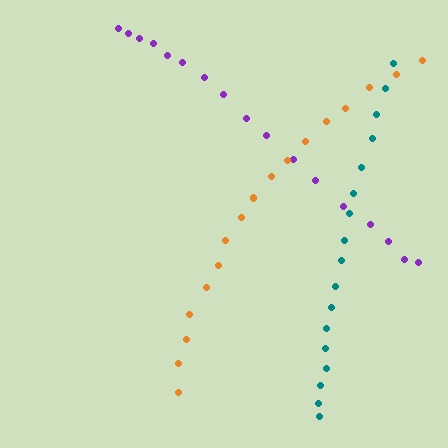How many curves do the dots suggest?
There are 3 distinct paths.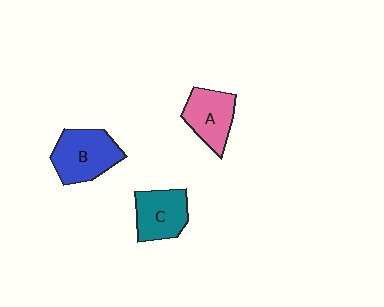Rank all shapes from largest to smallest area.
From largest to smallest: B (blue), A (pink), C (teal).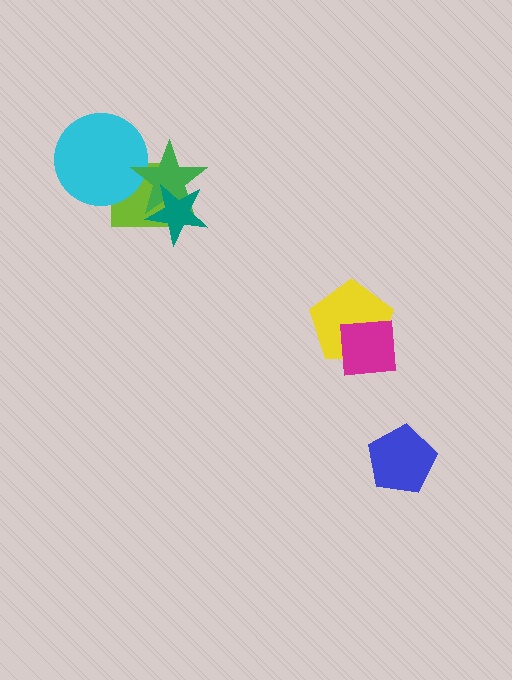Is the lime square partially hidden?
Yes, it is partially covered by another shape.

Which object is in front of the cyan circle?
The green star is in front of the cyan circle.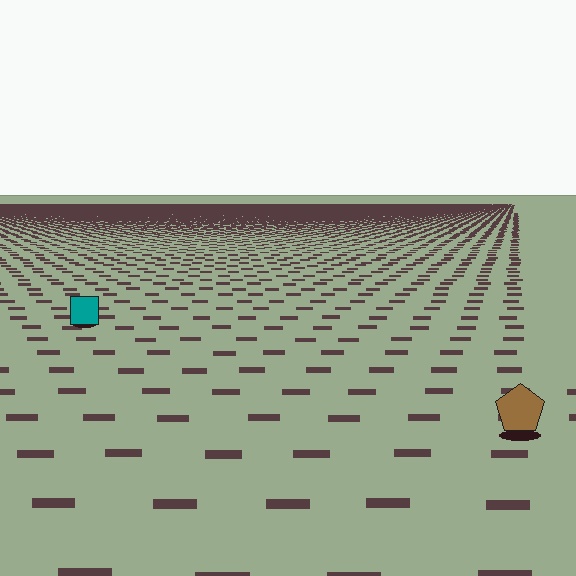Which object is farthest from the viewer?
The teal square is farthest from the viewer. It appears smaller and the ground texture around it is denser.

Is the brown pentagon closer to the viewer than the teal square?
Yes. The brown pentagon is closer — you can tell from the texture gradient: the ground texture is coarser near it.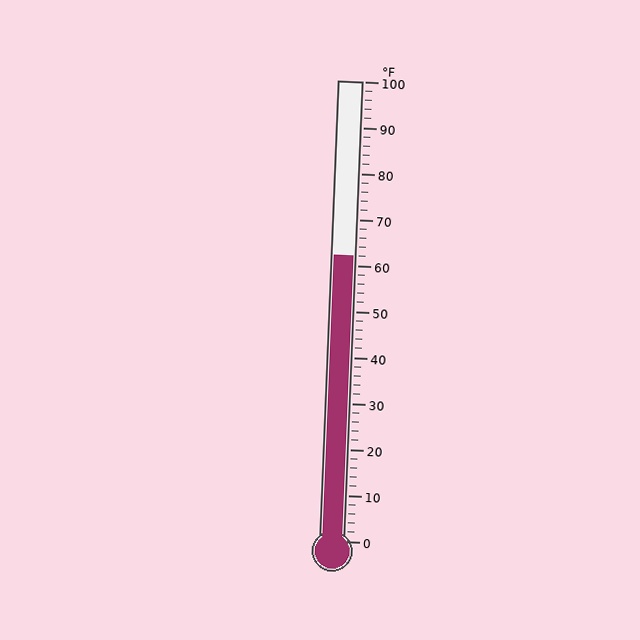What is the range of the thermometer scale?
The thermometer scale ranges from 0°F to 100°F.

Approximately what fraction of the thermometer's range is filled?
The thermometer is filled to approximately 60% of its range.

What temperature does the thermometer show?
The thermometer shows approximately 62°F.